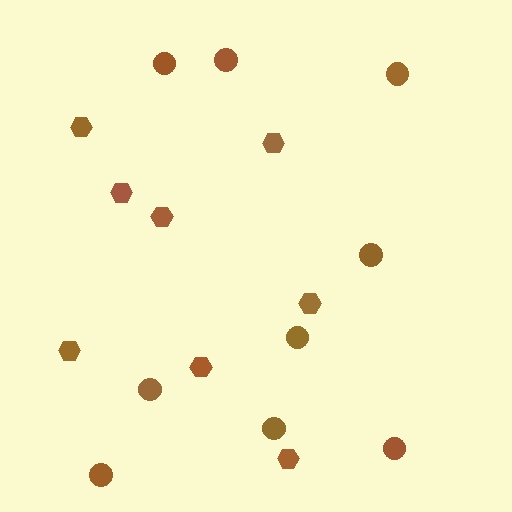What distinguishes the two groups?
There are 2 groups: one group of hexagons (8) and one group of circles (9).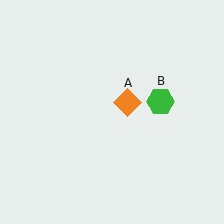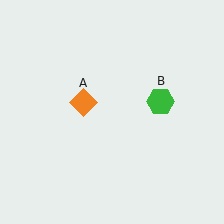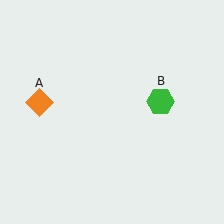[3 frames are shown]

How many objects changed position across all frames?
1 object changed position: orange diamond (object A).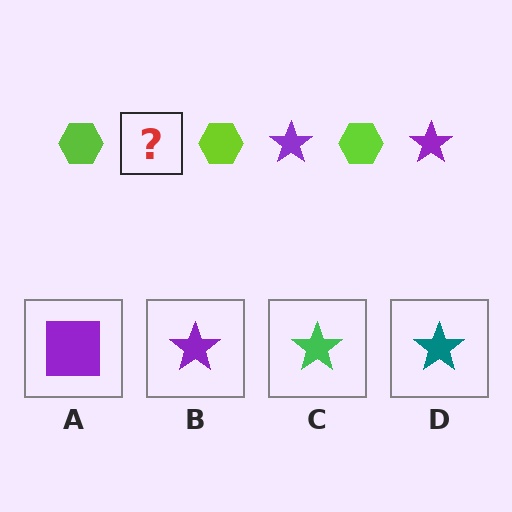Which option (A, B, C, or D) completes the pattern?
B.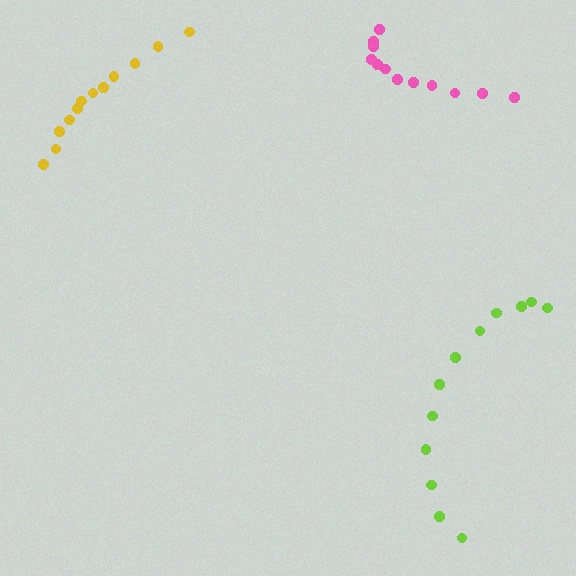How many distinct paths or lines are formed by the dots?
There are 3 distinct paths.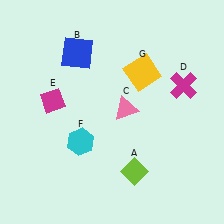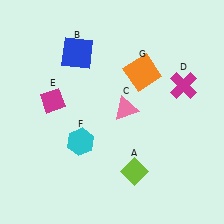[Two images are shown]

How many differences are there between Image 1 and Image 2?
There is 1 difference between the two images.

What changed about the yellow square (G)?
In Image 1, G is yellow. In Image 2, it changed to orange.